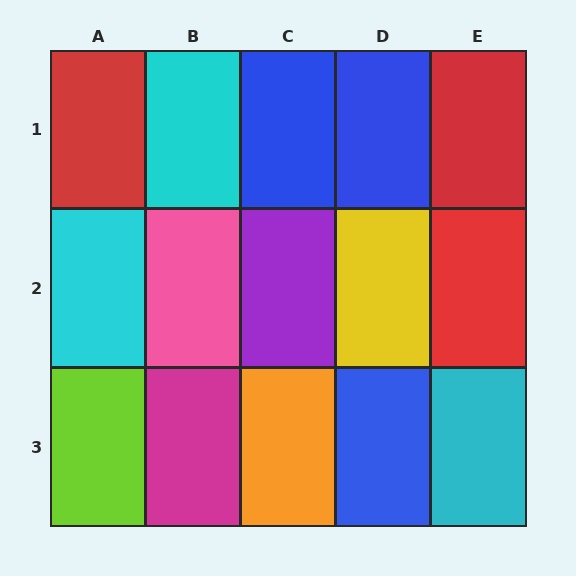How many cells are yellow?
1 cell is yellow.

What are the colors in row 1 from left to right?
Red, cyan, blue, blue, red.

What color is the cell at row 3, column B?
Magenta.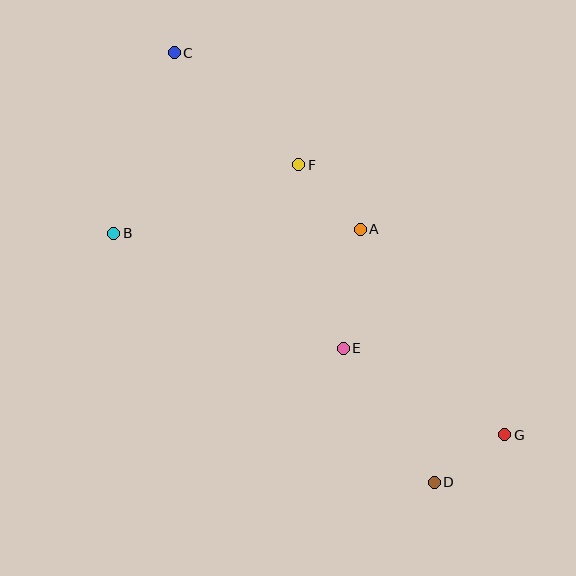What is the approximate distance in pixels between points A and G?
The distance between A and G is approximately 251 pixels.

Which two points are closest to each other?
Points D and G are closest to each other.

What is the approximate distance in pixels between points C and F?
The distance between C and F is approximately 168 pixels.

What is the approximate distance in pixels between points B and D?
The distance between B and D is approximately 406 pixels.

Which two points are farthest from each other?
Points C and G are farthest from each other.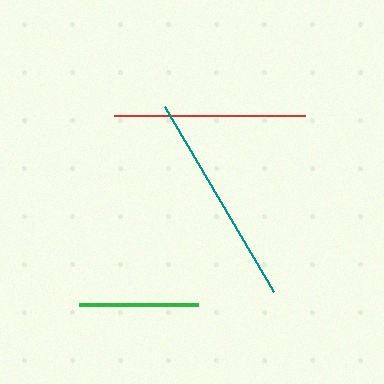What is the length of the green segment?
The green segment is approximately 119 pixels long.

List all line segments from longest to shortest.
From longest to shortest: teal, red, green.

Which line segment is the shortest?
The green line is the shortest at approximately 119 pixels.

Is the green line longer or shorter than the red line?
The red line is longer than the green line.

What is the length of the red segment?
The red segment is approximately 191 pixels long.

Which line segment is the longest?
The teal line is the longest at approximately 215 pixels.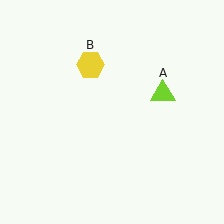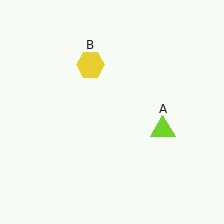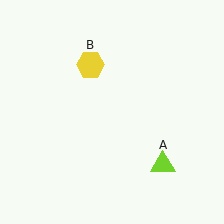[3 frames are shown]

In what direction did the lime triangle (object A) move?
The lime triangle (object A) moved down.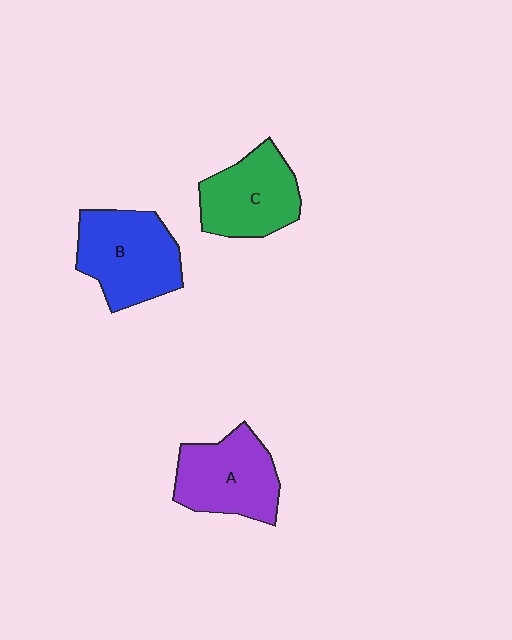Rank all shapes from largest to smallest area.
From largest to smallest: B (blue), A (purple), C (green).